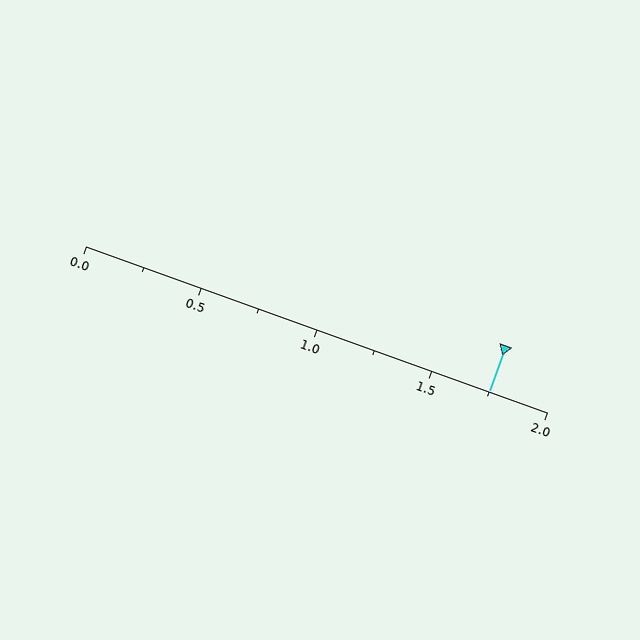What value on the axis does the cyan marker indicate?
The marker indicates approximately 1.75.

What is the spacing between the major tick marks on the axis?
The major ticks are spaced 0.5 apart.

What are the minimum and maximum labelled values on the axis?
The axis runs from 0.0 to 2.0.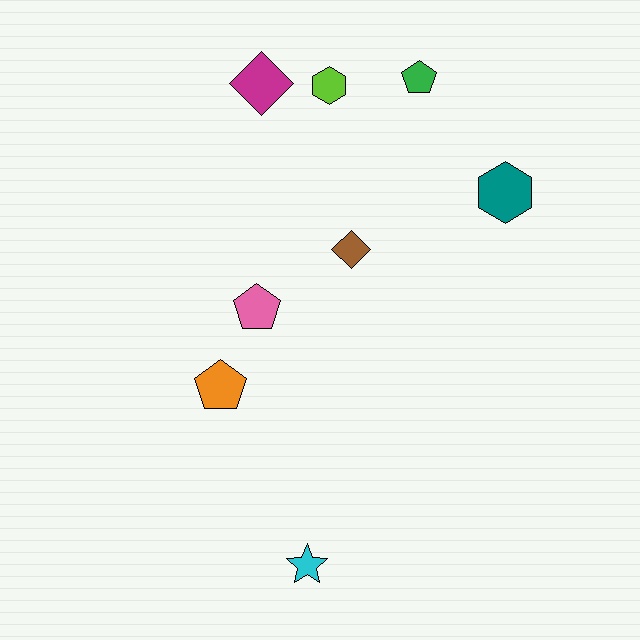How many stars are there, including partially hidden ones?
There is 1 star.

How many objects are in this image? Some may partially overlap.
There are 8 objects.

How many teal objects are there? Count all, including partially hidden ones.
There is 1 teal object.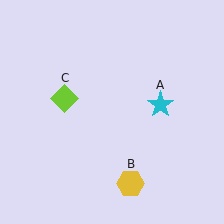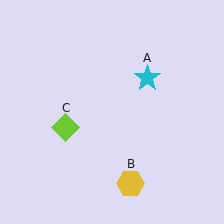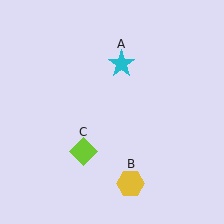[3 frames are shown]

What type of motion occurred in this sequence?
The cyan star (object A), lime diamond (object C) rotated counterclockwise around the center of the scene.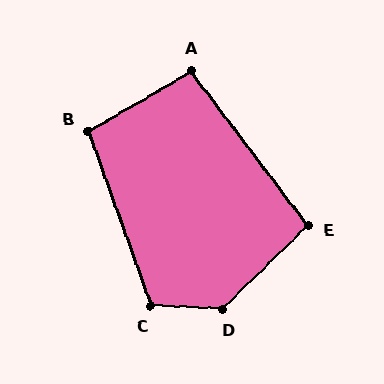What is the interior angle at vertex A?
Approximately 97 degrees (obtuse).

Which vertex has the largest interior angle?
D, at approximately 133 degrees.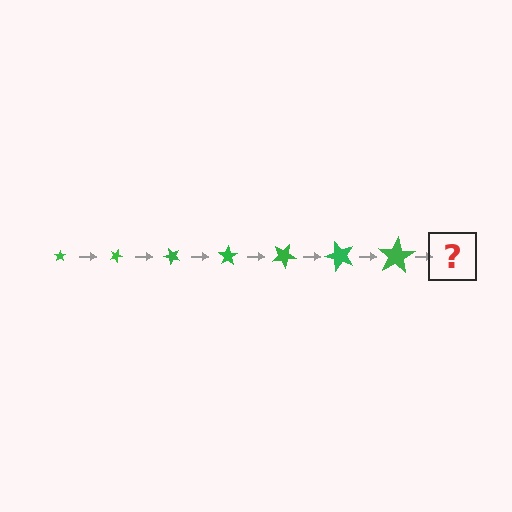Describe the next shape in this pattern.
It should be a star, larger than the previous one and rotated 175 degrees from the start.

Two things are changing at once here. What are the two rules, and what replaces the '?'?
The two rules are that the star grows larger each step and it rotates 25 degrees each step. The '?' should be a star, larger than the previous one and rotated 175 degrees from the start.